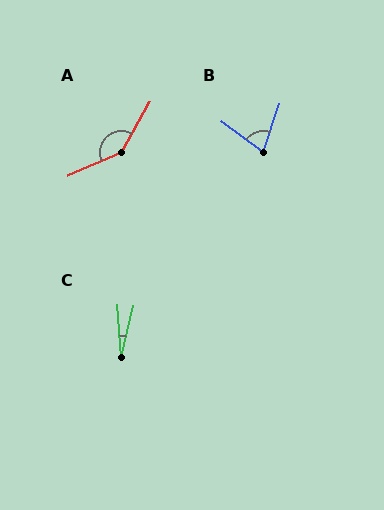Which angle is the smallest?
C, at approximately 17 degrees.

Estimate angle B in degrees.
Approximately 72 degrees.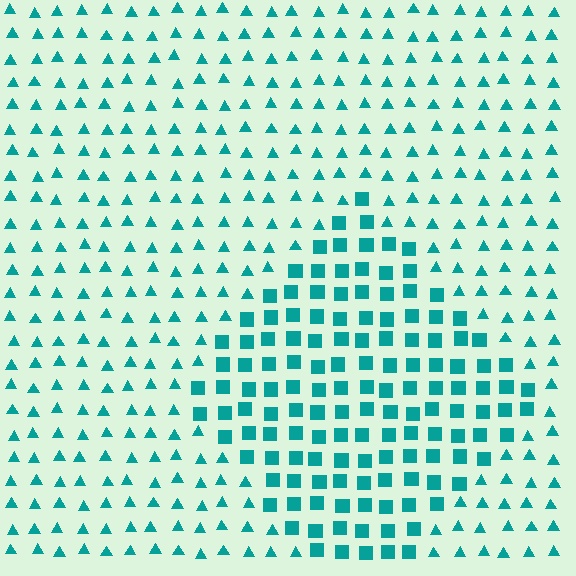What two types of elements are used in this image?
The image uses squares inside the diamond region and triangles outside it.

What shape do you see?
I see a diamond.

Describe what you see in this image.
The image is filled with small teal elements arranged in a uniform grid. A diamond-shaped region contains squares, while the surrounding area contains triangles. The boundary is defined purely by the change in element shape.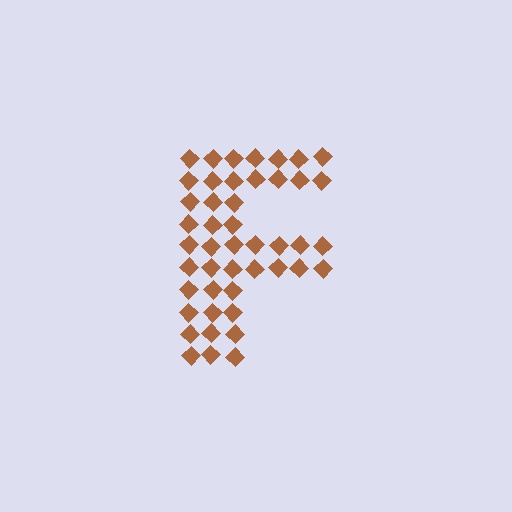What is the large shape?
The large shape is the letter F.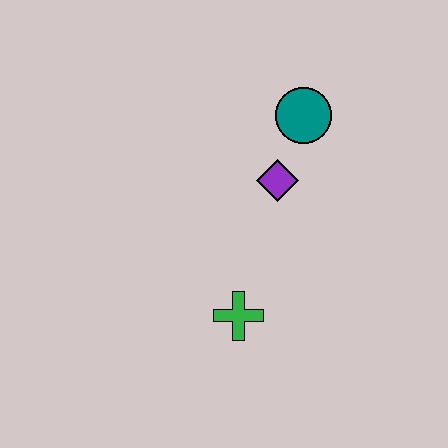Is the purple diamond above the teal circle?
No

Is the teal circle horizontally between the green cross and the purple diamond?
No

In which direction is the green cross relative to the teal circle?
The green cross is below the teal circle.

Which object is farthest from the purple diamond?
The green cross is farthest from the purple diamond.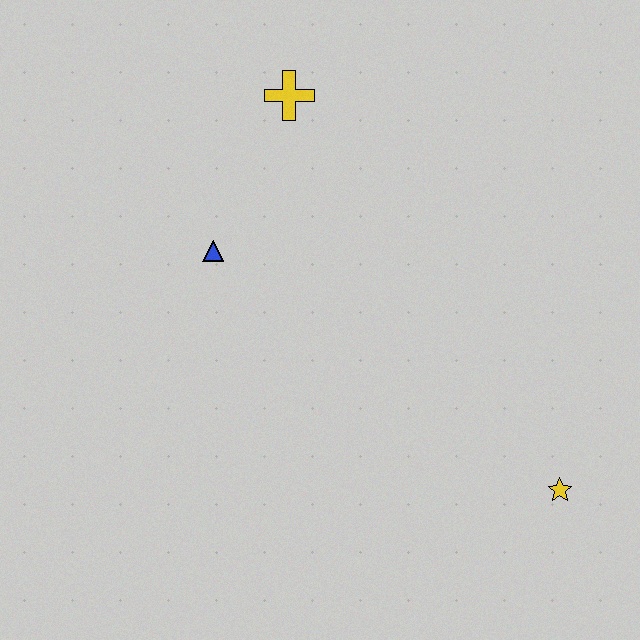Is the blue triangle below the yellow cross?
Yes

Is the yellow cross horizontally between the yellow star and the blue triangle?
Yes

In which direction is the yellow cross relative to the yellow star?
The yellow cross is above the yellow star.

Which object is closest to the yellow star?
The blue triangle is closest to the yellow star.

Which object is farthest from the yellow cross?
The yellow star is farthest from the yellow cross.